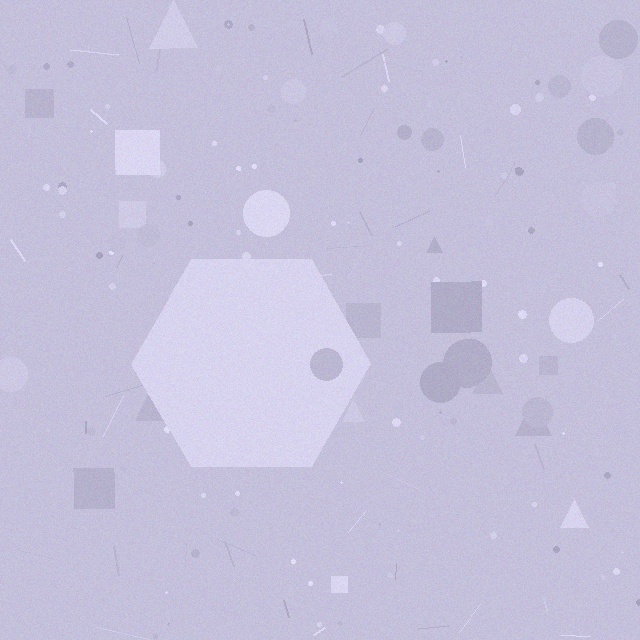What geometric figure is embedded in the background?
A hexagon is embedded in the background.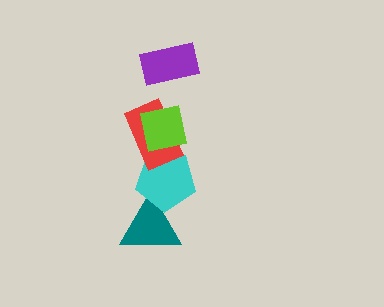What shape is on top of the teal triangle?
The cyan pentagon is on top of the teal triangle.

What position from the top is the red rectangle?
The red rectangle is 3rd from the top.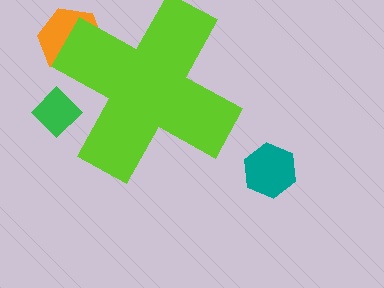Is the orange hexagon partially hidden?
Yes, the orange hexagon is partially hidden behind the lime cross.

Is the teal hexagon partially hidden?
No, the teal hexagon is fully visible.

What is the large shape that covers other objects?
A lime cross.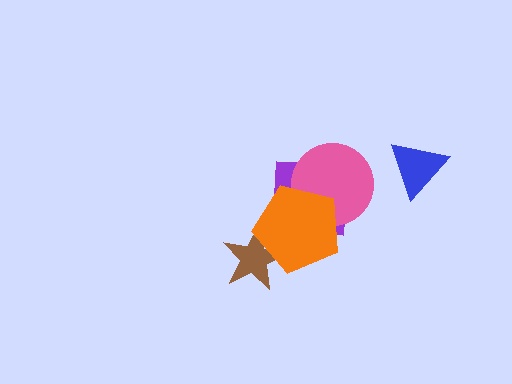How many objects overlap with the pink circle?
2 objects overlap with the pink circle.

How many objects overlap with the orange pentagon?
3 objects overlap with the orange pentagon.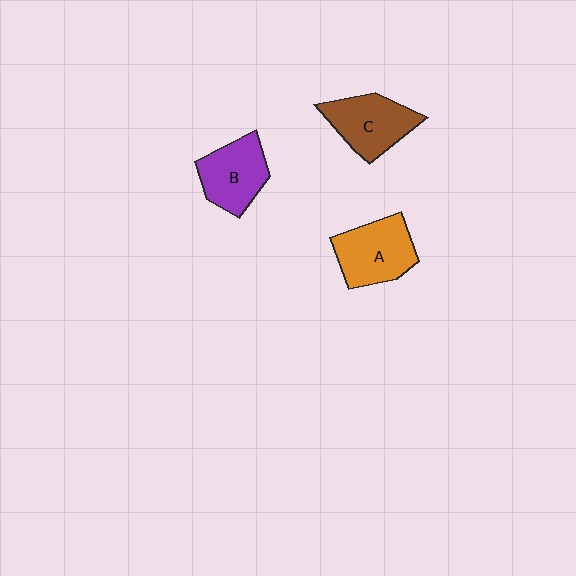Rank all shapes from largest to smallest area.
From largest to smallest: A (orange), C (brown), B (purple).